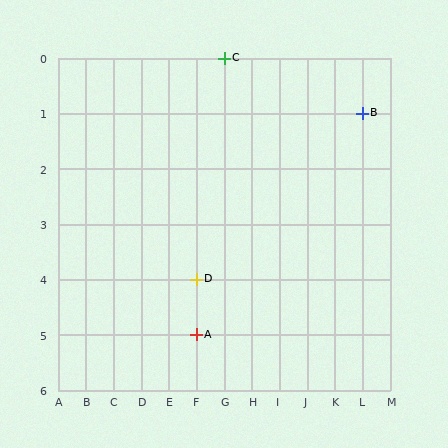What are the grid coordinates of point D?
Point D is at grid coordinates (F, 4).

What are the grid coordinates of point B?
Point B is at grid coordinates (L, 1).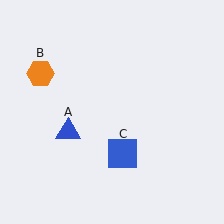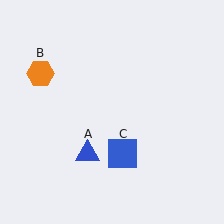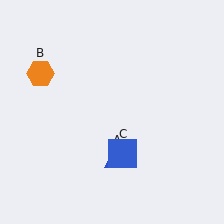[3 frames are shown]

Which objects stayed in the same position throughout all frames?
Orange hexagon (object B) and blue square (object C) remained stationary.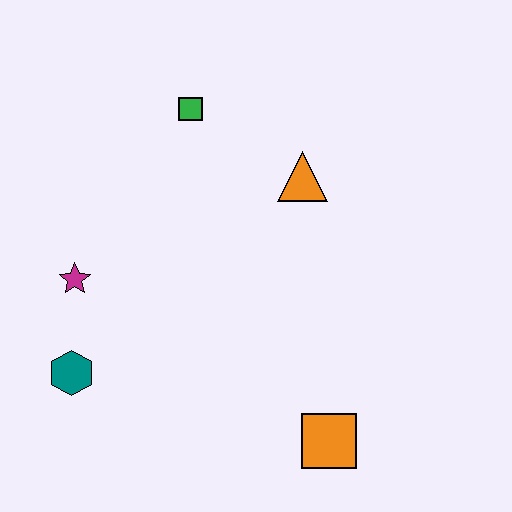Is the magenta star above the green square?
No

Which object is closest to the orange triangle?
The green square is closest to the orange triangle.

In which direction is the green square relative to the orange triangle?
The green square is to the left of the orange triangle.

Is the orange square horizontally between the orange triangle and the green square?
No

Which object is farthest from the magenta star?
The orange square is farthest from the magenta star.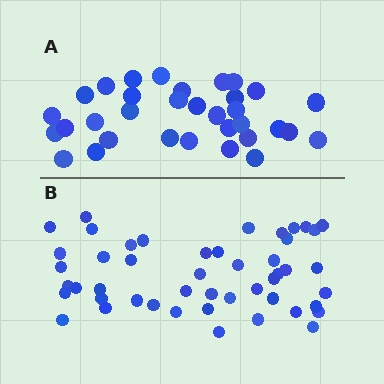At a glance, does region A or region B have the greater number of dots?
Region B (the bottom region) has more dots.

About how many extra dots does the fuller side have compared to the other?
Region B has approximately 15 more dots than region A.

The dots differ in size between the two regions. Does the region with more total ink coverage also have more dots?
No. Region A has more total ink coverage because its dots are larger, but region B actually contains more individual dots. Total area can be misleading — the number of items is what matters here.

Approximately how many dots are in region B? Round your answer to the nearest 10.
About 50 dots. (The exact count is 48, which rounds to 50.)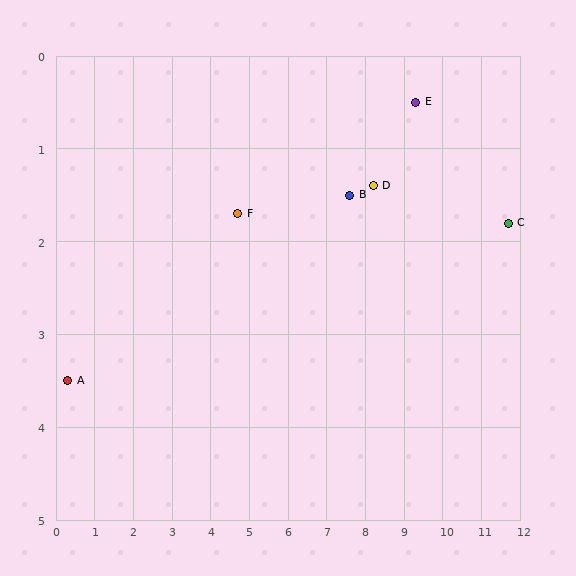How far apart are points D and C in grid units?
Points D and C are about 3.5 grid units apart.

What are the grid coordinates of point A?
Point A is at approximately (0.3, 3.5).